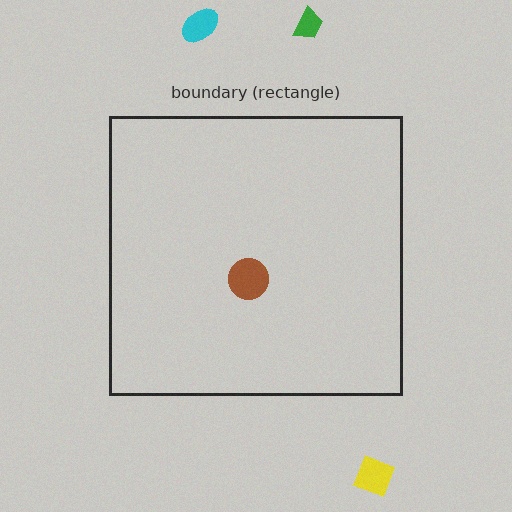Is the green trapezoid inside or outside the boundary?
Outside.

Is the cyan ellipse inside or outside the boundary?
Outside.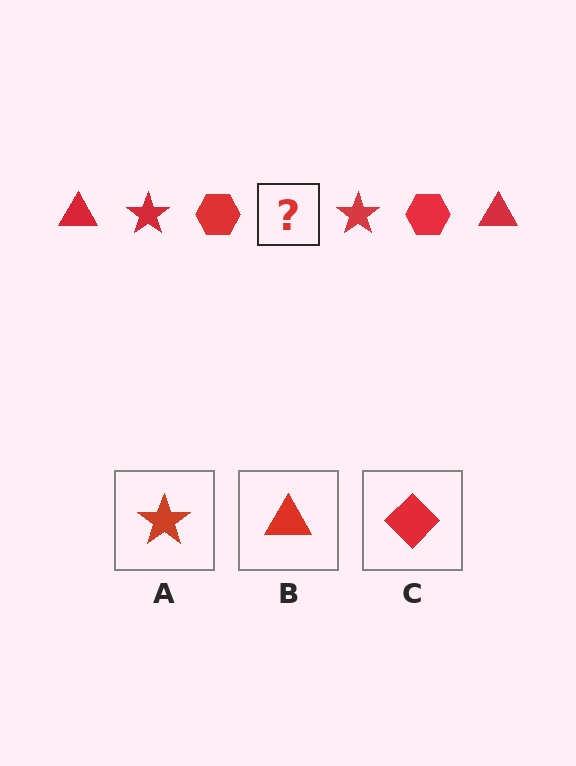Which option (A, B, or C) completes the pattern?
B.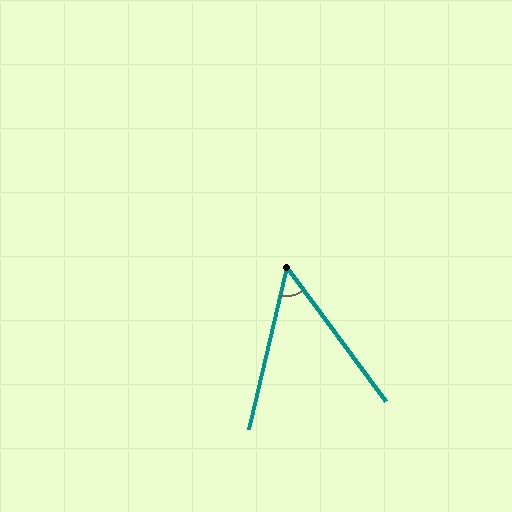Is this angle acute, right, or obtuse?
It is acute.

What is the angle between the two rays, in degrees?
Approximately 50 degrees.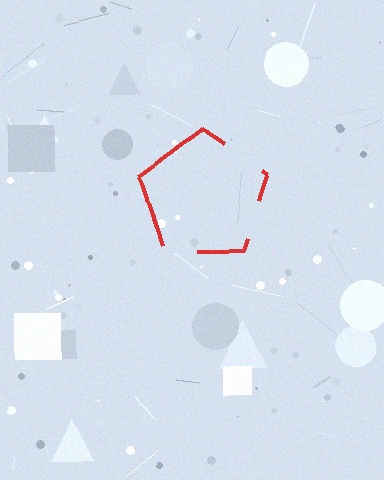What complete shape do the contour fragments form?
The contour fragments form a pentagon.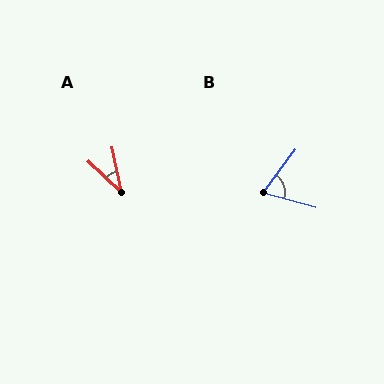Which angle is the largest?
B, at approximately 68 degrees.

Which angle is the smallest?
A, at approximately 35 degrees.